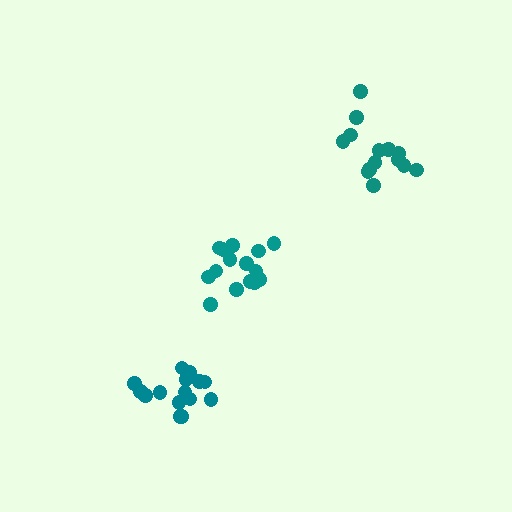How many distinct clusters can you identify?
There are 3 distinct clusters.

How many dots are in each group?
Group 1: 15 dots, Group 2: 15 dots, Group 3: 14 dots (44 total).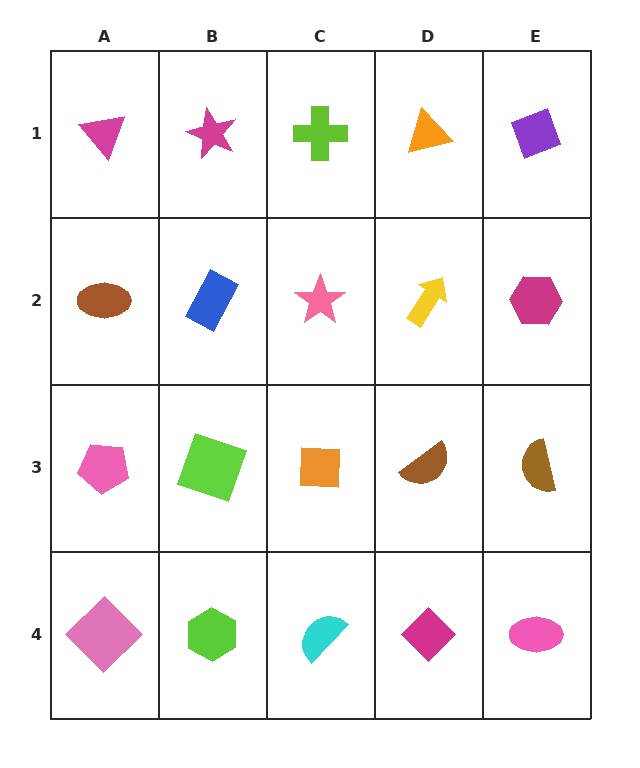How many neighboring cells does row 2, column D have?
4.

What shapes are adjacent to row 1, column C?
A pink star (row 2, column C), a magenta star (row 1, column B), an orange triangle (row 1, column D).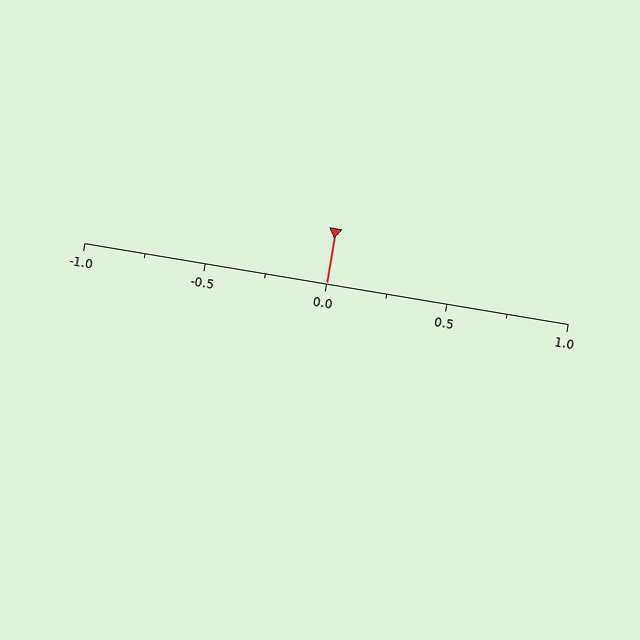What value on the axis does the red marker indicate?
The marker indicates approximately 0.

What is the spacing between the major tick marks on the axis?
The major ticks are spaced 0.5 apart.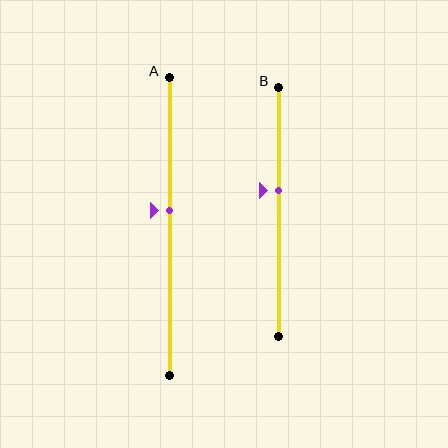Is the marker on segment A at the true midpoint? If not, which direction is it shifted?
No, the marker on segment A is shifted upward by about 5% of the segment length.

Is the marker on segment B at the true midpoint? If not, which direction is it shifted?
No, the marker on segment B is shifted upward by about 9% of the segment length.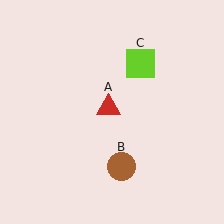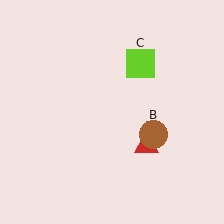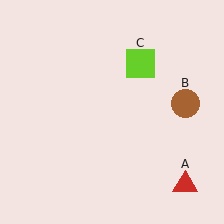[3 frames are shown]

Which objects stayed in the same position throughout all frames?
Lime square (object C) remained stationary.